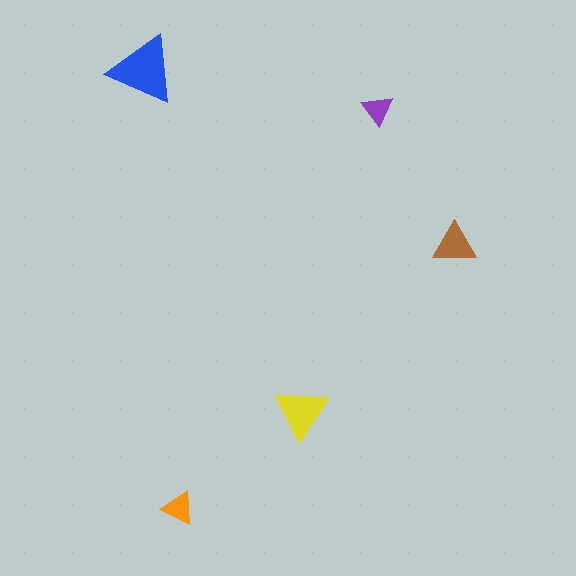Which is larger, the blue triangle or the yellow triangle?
The blue one.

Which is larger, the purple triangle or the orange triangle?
The orange one.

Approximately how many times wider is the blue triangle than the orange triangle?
About 2 times wider.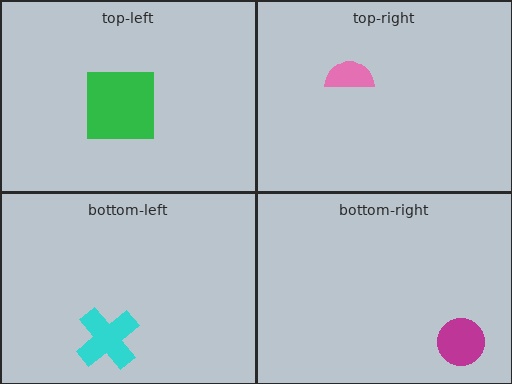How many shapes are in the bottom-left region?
1.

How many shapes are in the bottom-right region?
1.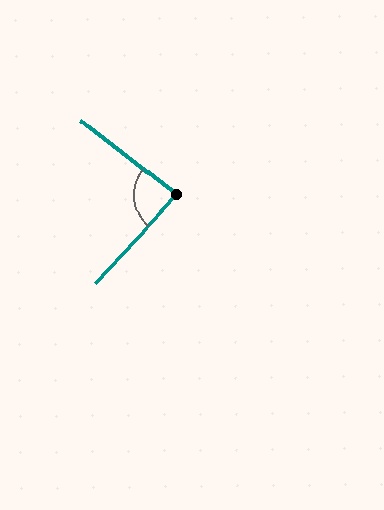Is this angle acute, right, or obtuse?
It is acute.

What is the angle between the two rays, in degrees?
Approximately 85 degrees.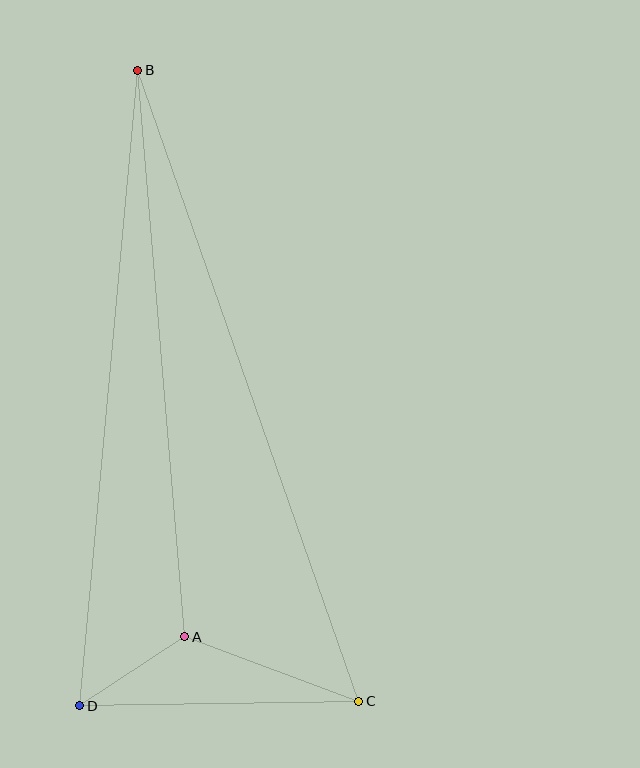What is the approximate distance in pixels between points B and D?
The distance between B and D is approximately 638 pixels.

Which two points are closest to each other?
Points A and D are closest to each other.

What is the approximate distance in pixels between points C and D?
The distance between C and D is approximately 279 pixels.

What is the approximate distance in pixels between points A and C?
The distance between A and C is approximately 186 pixels.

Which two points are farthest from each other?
Points B and C are farthest from each other.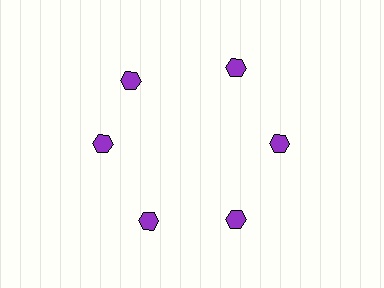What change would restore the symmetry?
The symmetry would be restored by rotating it back into even spacing with its neighbors so that all 6 hexagons sit at equal angles and equal distance from the center.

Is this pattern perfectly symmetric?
No. The 6 purple hexagons are arranged in a ring, but one element near the 11 o'clock position is rotated out of alignment along the ring, breaking the 6-fold rotational symmetry.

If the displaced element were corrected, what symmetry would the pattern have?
It would have 6-fold rotational symmetry — the pattern would map onto itself every 60 degrees.